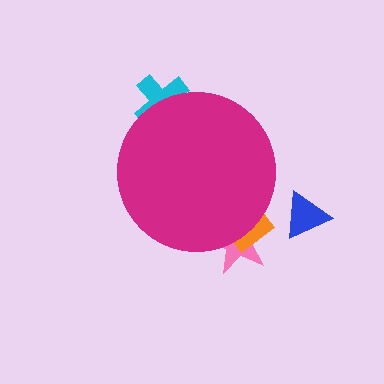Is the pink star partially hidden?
Yes, the pink star is partially hidden behind the magenta circle.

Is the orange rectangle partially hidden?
Yes, the orange rectangle is partially hidden behind the magenta circle.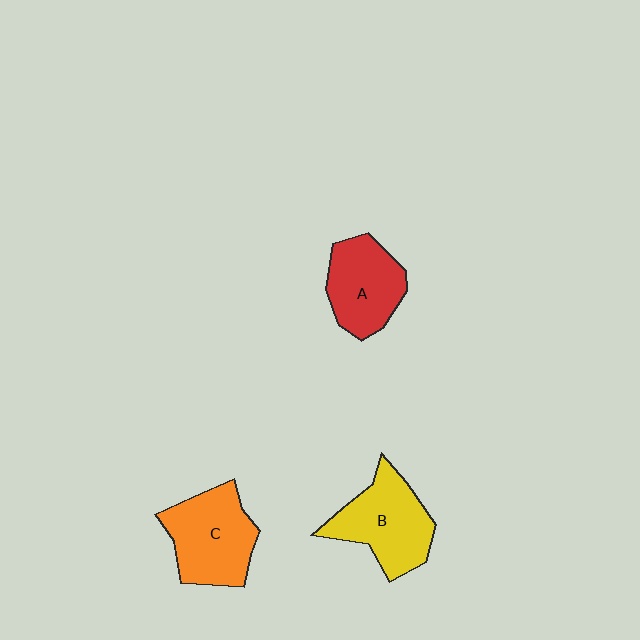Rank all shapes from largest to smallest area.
From largest to smallest: C (orange), B (yellow), A (red).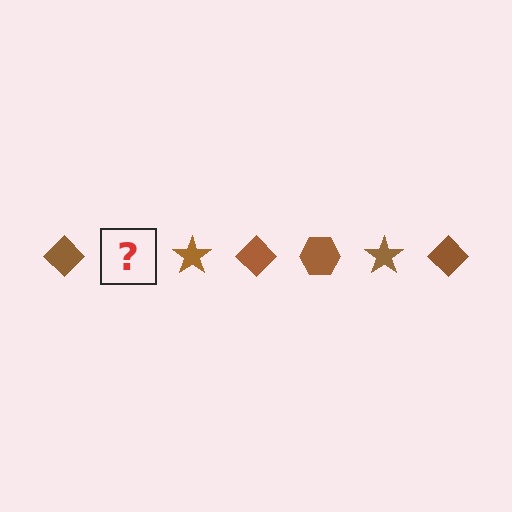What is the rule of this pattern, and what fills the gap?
The rule is that the pattern cycles through diamond, hexagon, star shapes in brown. The gap should be filled with a brown hexagon.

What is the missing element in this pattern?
The missing element is a brown hexagon.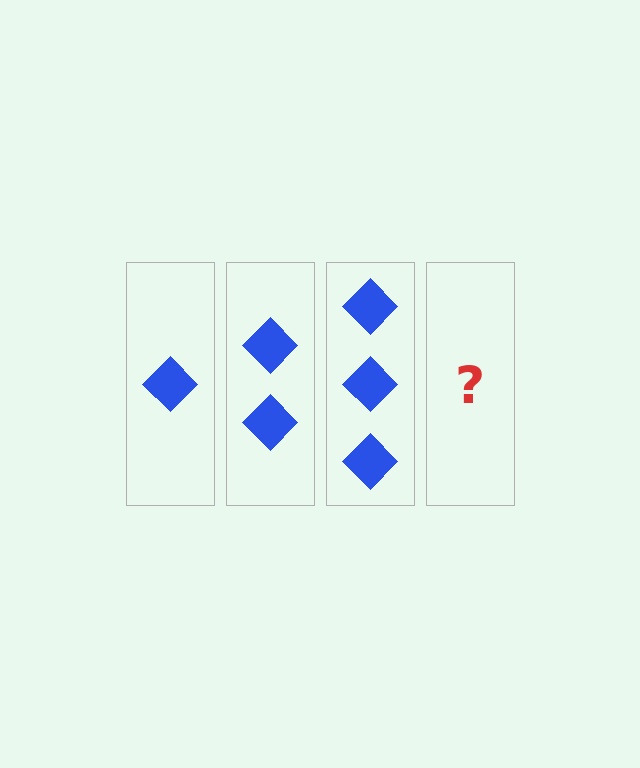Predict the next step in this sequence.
The next step is 4 diamonds.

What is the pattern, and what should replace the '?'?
The pattern is that each step adds one more diamond. The '?' should be 4 diamonds.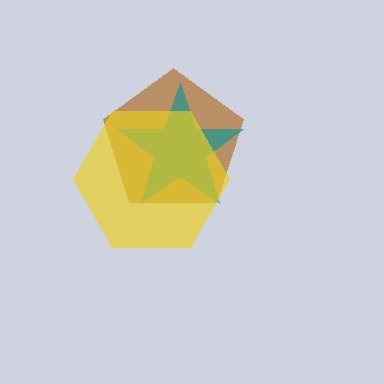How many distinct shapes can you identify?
There are 3 distinct shapes: a brown pentagon, a teal star, a yellow hexagon.